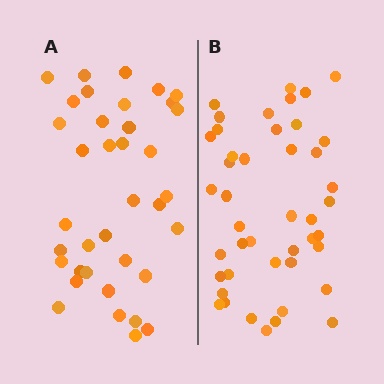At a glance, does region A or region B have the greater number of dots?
Region B (the right region) has more dots.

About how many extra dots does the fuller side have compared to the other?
Region B has roughly 8 or so more dots than region A.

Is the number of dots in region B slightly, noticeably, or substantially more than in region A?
Region B has only slightly more — the two regions are fairly close. The ratio is roughly 1.2 to 1.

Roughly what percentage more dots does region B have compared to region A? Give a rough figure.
About 20% more.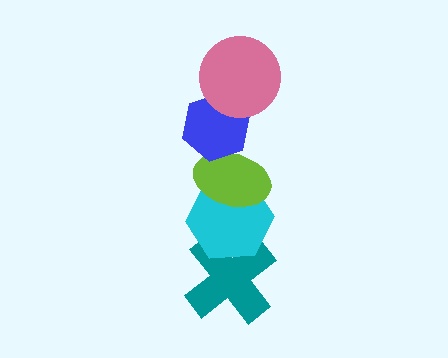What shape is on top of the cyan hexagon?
The lime ellipse is on top of the cyan hexagon.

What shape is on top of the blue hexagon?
The pink circle is on top of the blue hexagon.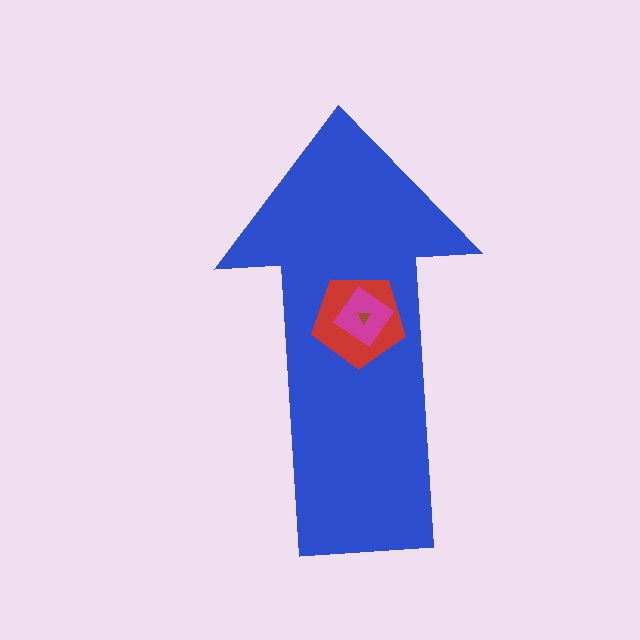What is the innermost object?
The brown triangle.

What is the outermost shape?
The blue arrow.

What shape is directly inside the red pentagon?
The magenta diamond.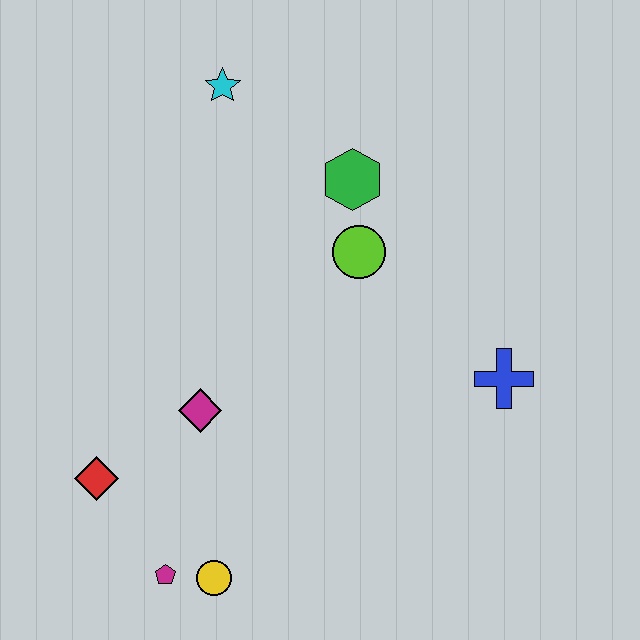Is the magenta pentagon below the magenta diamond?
Yes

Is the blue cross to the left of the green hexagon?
No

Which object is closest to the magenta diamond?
The red diamond is closest to the magenta diamond.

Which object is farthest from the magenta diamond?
The cyan star is farthest from the magenta diamond.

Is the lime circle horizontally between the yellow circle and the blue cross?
Yes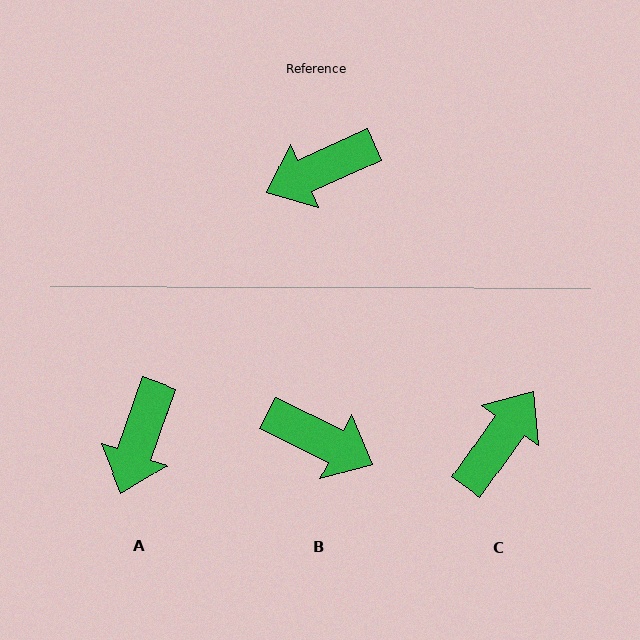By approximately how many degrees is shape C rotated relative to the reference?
Approximately 149 degrees clockwise.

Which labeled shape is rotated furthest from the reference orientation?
C, about 149 degrees away.